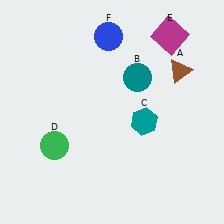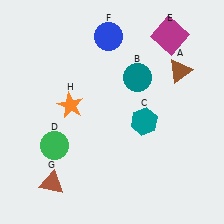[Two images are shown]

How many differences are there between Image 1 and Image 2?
There are 2 differences between the two images.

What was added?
A brown triangle (G), an orange star (H) were added in Image 2.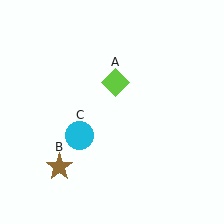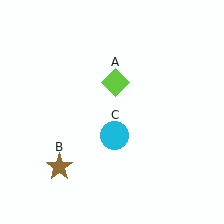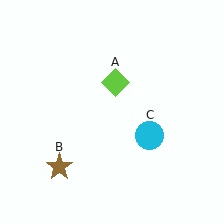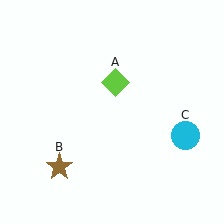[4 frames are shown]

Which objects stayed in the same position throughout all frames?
Lime diamond (object A) and brown star (object B) remained stationary.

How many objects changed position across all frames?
1 object changed position: cyan circle (object C).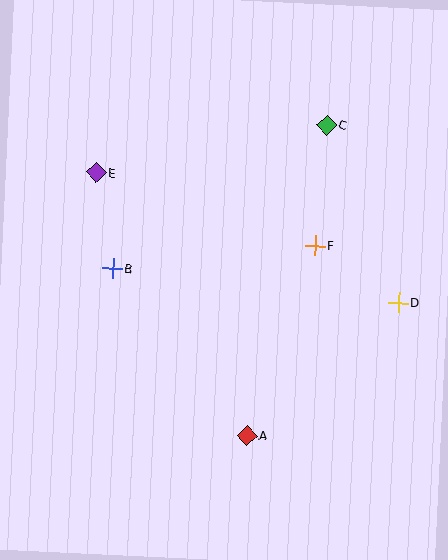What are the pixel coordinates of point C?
Point C is at (327, 125).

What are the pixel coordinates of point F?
Point F is at (315, 245).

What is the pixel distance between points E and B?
The distance between E and B is 97 pixels.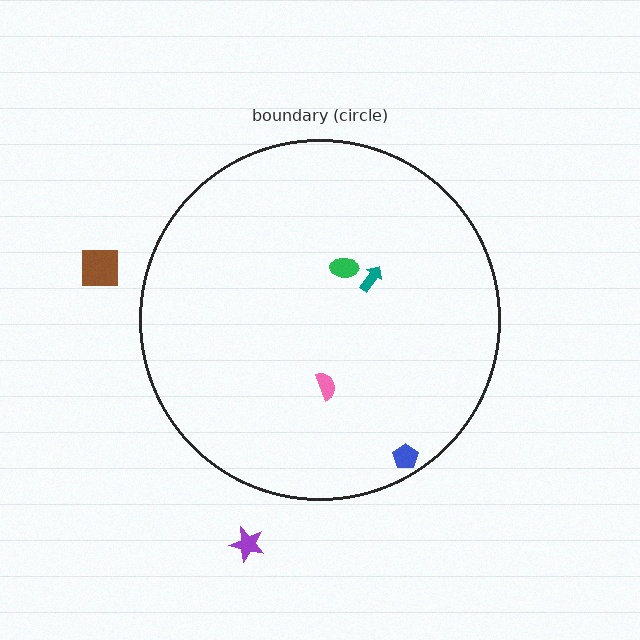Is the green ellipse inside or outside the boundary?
Inside.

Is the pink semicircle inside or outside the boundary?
Inside.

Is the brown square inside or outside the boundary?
Outside.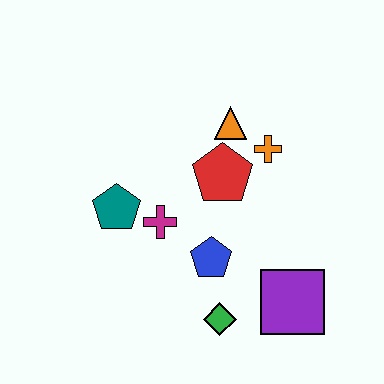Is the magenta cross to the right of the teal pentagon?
Yes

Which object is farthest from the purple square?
The teal pentagon is farthest from the purple square.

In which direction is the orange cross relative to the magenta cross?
The orange cross is to the right of the magenta cross.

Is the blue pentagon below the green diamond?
No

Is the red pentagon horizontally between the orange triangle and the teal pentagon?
Yes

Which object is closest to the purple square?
The green diamond is closest to the purple square.